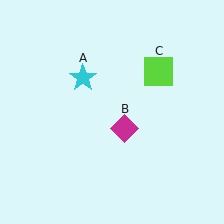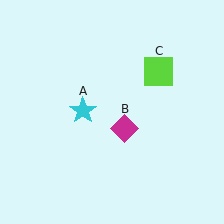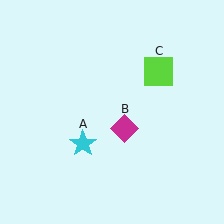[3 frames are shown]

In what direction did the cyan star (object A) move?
The cyan star (object A) moved down.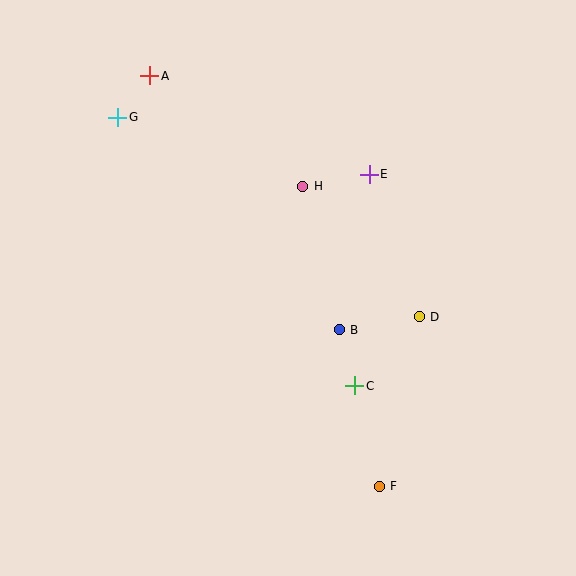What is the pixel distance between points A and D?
The distance between A and D is 362 pixels.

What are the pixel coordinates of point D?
Point D is at (419, 317).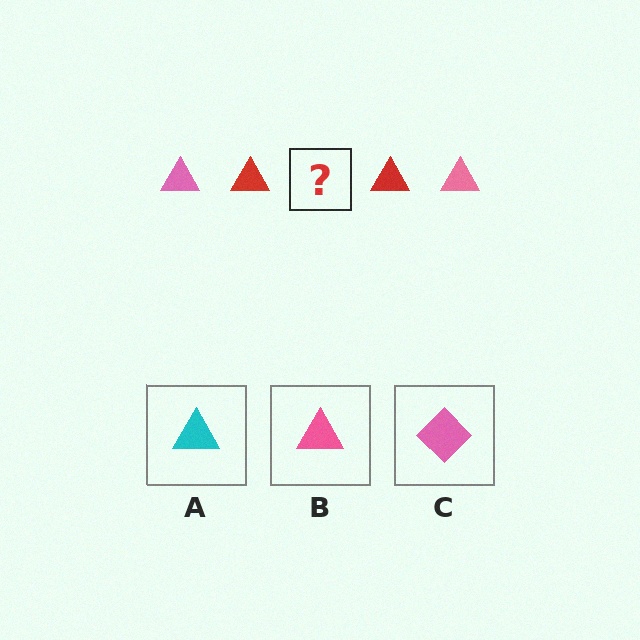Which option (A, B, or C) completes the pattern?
B.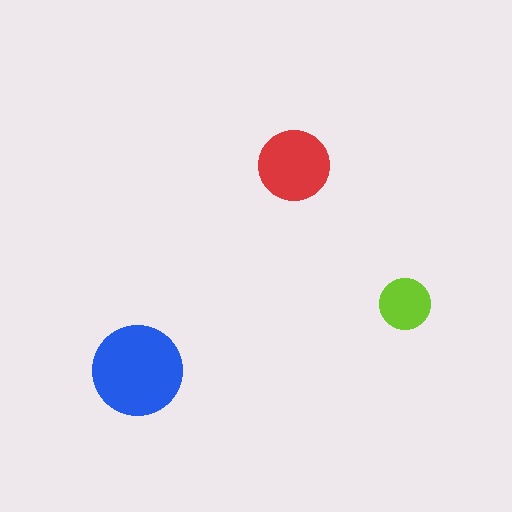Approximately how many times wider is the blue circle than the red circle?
About 1.5 times wider.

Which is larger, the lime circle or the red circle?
The red one.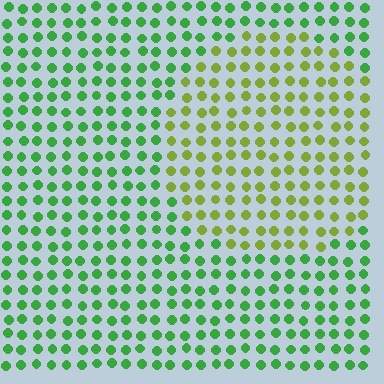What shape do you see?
I see a circle.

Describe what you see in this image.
The image is filled with small green elements in a uniform arrangement. A circle-shaped region is visible where the elements are tinted to a slightly different hue, forming a subtle color boundary.